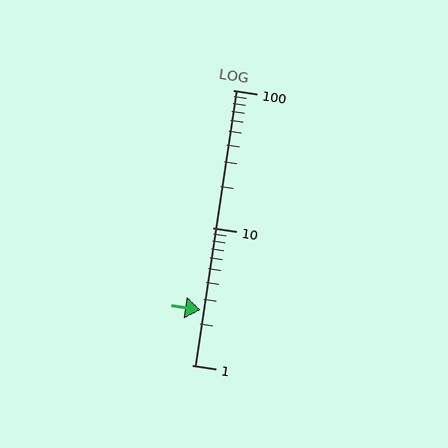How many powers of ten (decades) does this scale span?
The scale spans 2 decades, from 1 to 100.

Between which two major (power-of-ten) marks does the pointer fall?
The pointer is between 1 and 10.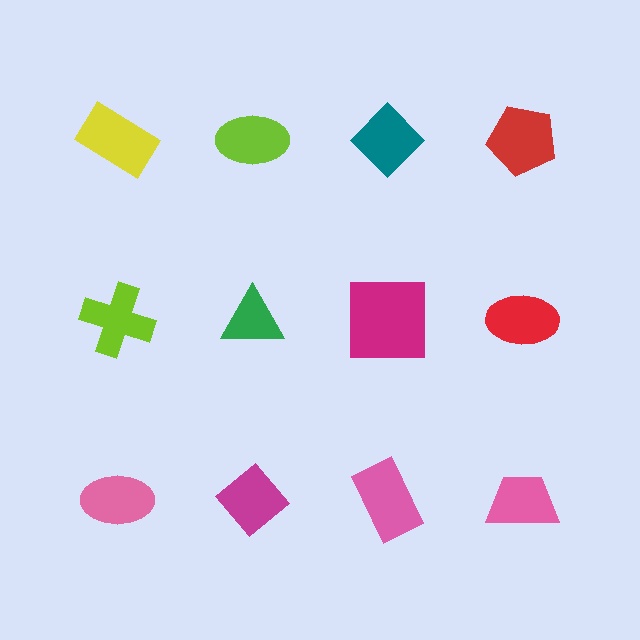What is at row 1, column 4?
A red pentagon.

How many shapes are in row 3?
4 shapes.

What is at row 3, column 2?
A magenta diamond.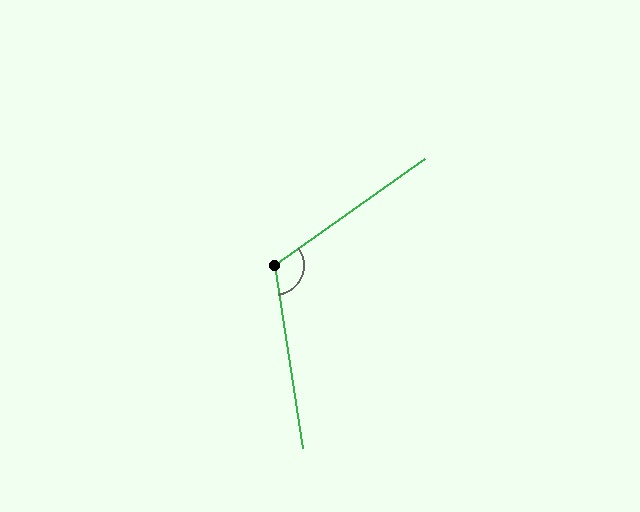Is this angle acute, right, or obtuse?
It is obtuse.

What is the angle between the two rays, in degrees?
Approximately 116 degrees.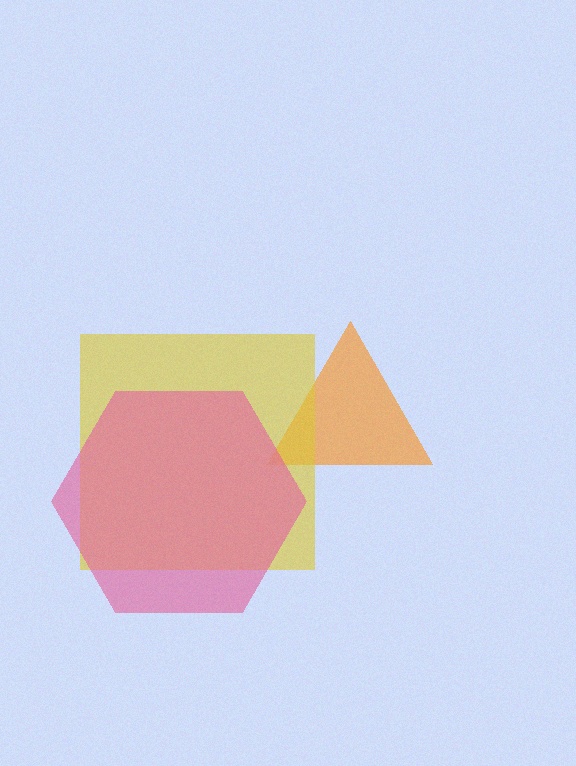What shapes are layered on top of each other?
The layered shapes are: an orange triangle, a yellow square, a pink hexagon.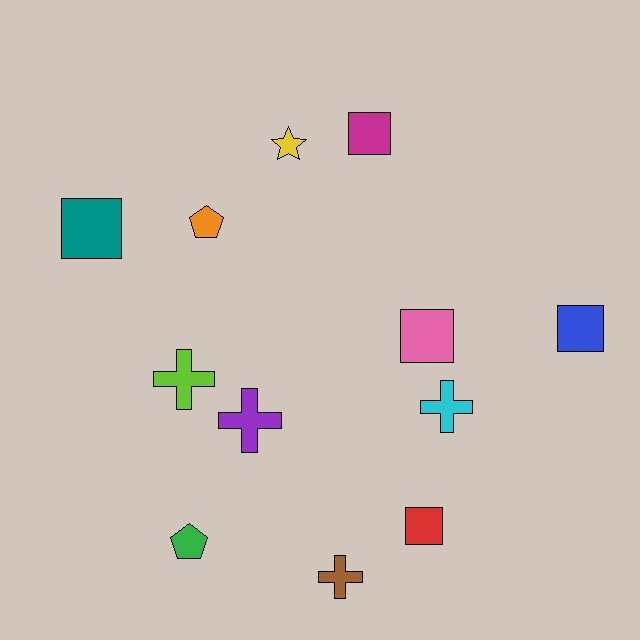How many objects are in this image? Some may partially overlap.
There are 12 objects.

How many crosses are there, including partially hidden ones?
There are 4 crosses.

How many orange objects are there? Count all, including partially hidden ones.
There is 1 orange object.